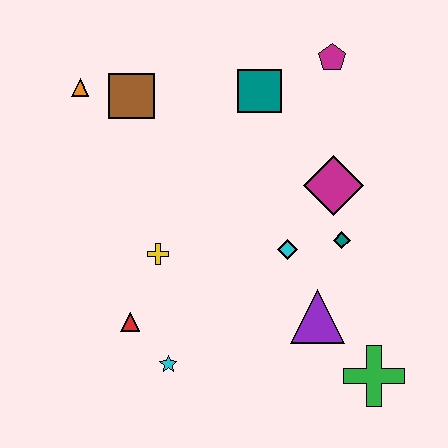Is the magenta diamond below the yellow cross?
No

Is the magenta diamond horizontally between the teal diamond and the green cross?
No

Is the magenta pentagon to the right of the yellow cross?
Yes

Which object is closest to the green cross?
The purple triangle is closest to the green cross.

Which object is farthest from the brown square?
The green cross is farthest from the brown square.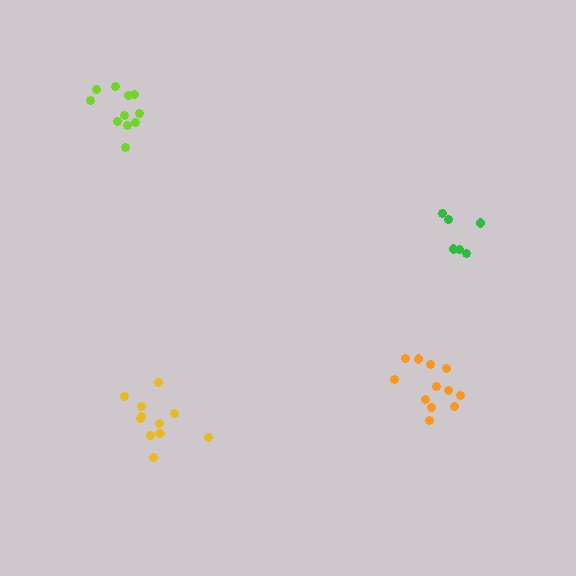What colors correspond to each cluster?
The clusters are colored: yellow, orange, lime, green.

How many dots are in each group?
Group 1: 11 dots, Group 2: 12 dots, Group 3: 11 dots, Group 4: 6 dots (40 total).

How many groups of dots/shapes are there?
There are 4 groups.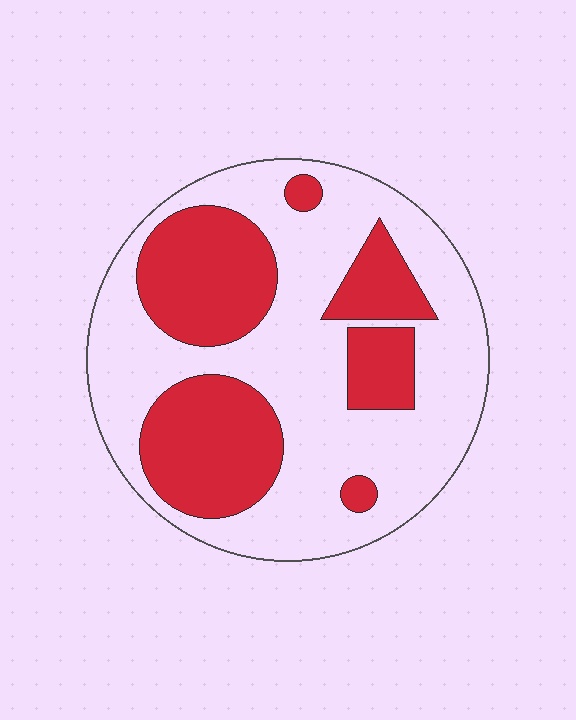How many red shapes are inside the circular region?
6.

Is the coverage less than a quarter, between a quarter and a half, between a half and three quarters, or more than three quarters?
Between a quarter and a half.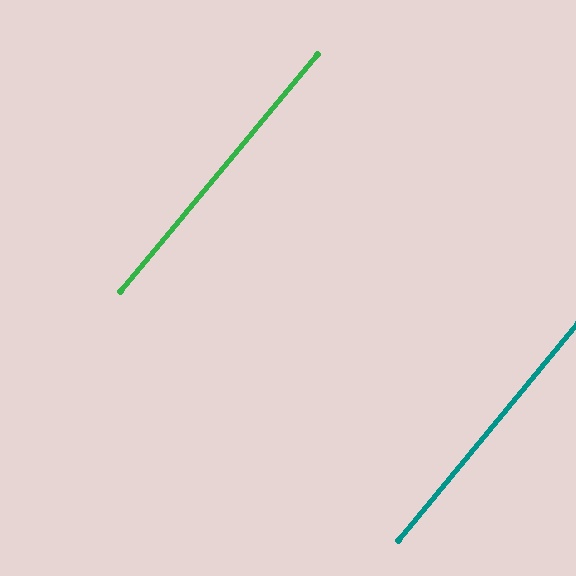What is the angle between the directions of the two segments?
Approximately 0 degrees.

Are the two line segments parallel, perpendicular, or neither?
Parallel — their directions differ by only 0.1°.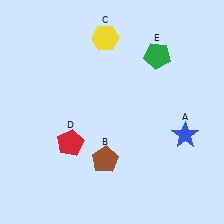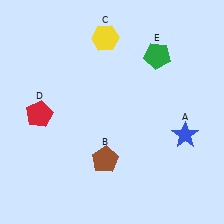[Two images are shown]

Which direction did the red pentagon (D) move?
The red pentagon (D) moved left.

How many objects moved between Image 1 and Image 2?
1 object moved between the two images.